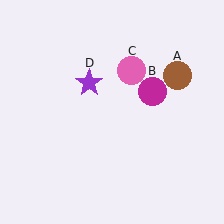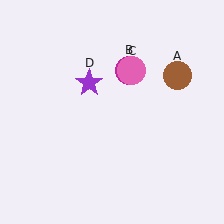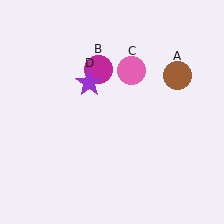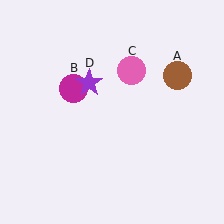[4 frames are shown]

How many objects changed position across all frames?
1 object changed position: magenta circle (object B).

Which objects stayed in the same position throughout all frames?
Brown circle (object A) and pink circle (object C) and purple star (object D) remained stationary.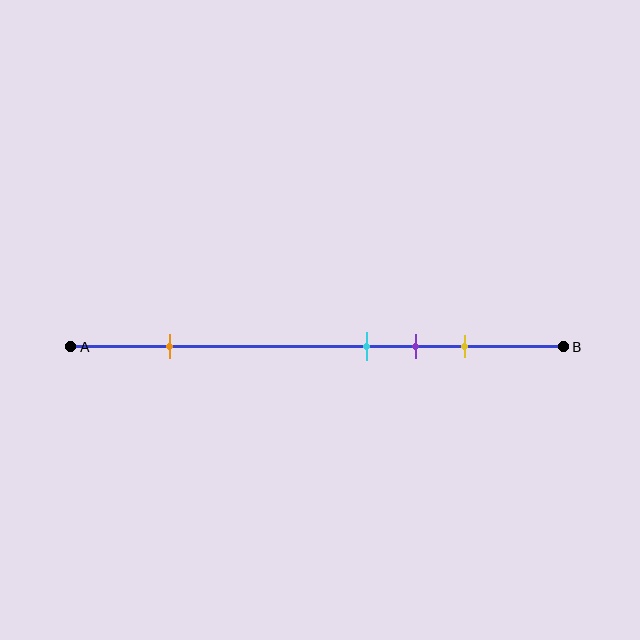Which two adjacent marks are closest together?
The cyan and purple marks are the closest adjacent pair.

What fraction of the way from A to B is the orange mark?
The orange mark is approximately 20% (0.2) of the way from A to B.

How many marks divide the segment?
There are 4 marks dividing the segment.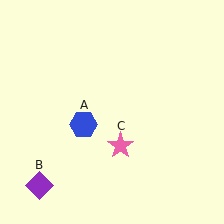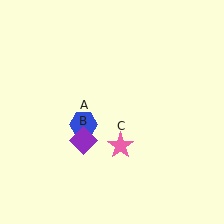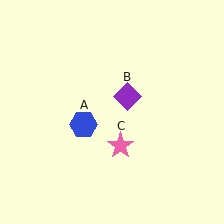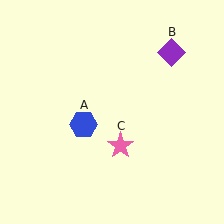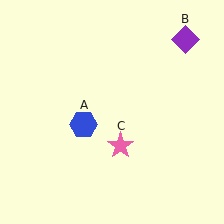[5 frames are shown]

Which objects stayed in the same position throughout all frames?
Blue hexagon (object A) and pink star (object C) remained stationary.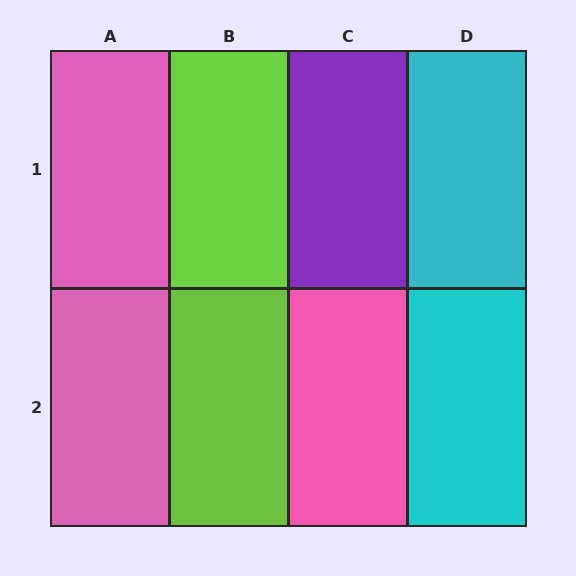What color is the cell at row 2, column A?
Pink.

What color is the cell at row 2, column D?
Cyan.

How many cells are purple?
1 cell is purple.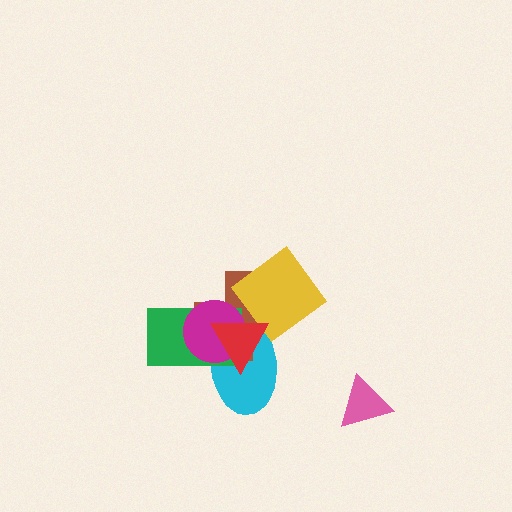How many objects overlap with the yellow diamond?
3 objects overlap with the yellow diamond.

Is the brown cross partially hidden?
Yes, it is partially covered by another shape.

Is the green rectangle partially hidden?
Yes, it is partially covered by another shape.